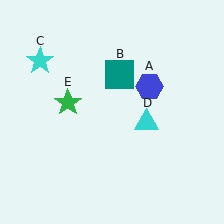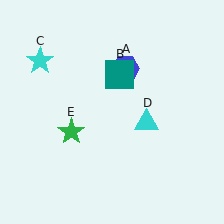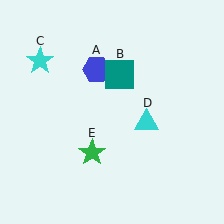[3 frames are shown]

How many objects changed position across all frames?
2 objects changed position: blue hexagon (object A), green star (object E).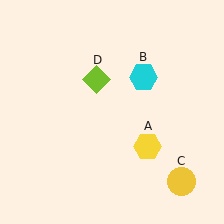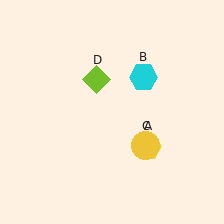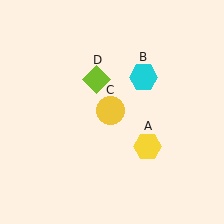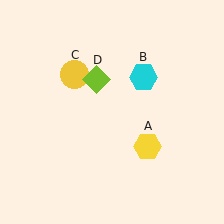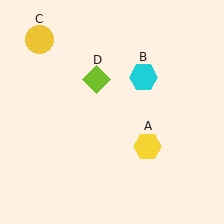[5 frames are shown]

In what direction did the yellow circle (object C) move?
The yellow circle (object C) moved up and to the left.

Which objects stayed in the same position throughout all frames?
Yellow hexagon (object A) and cyan hexagon (object B) and lime diamond (object D) remained stationary.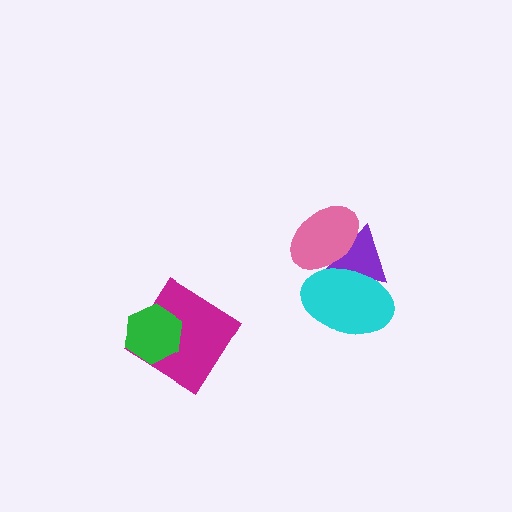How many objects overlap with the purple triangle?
2 objects overlap with the purple triangle.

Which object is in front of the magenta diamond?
The green hexagon is in front of the magenta diamond.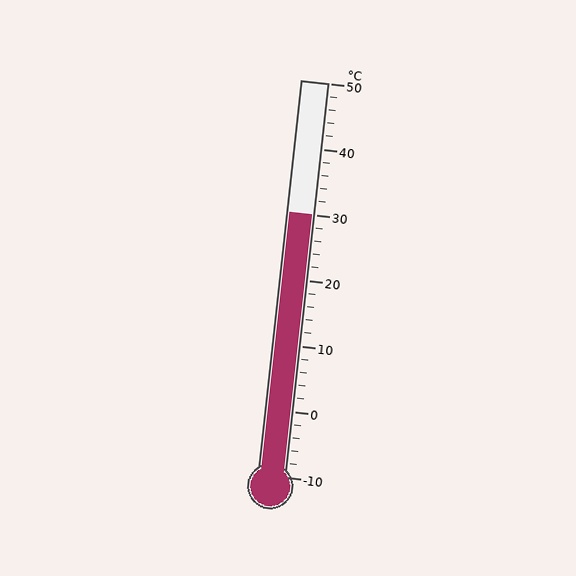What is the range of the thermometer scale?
The thermometer scale ranges from -10°C to 50°C.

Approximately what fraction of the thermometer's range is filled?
The thermometer is filled to approximately 65% of its range.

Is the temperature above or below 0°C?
The temperature is above 0°C.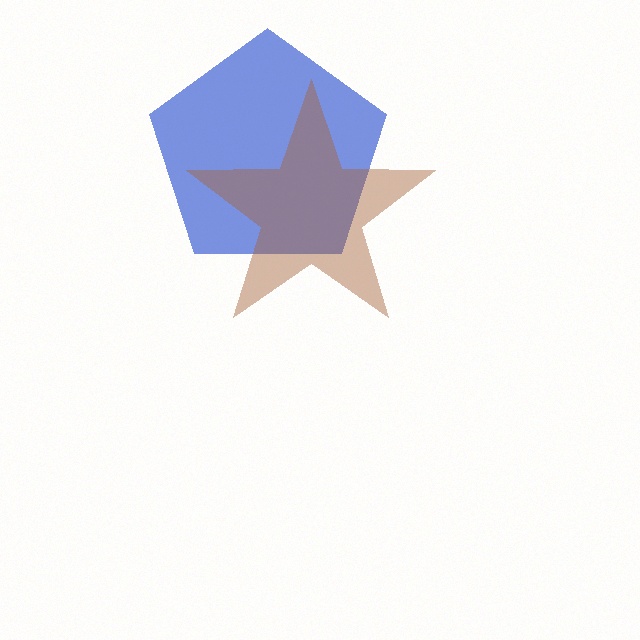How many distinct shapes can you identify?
There are 2 distinct shapes: a blue pentagon, a brown star.